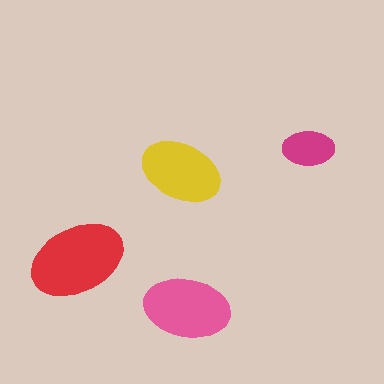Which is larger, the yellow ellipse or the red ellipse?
The red one.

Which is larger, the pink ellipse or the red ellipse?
The red one.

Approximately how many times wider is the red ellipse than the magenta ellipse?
About 2 times wider.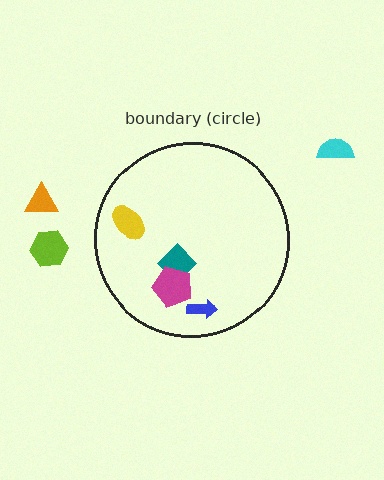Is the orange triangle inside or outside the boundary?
Outside.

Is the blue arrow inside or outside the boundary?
Inside.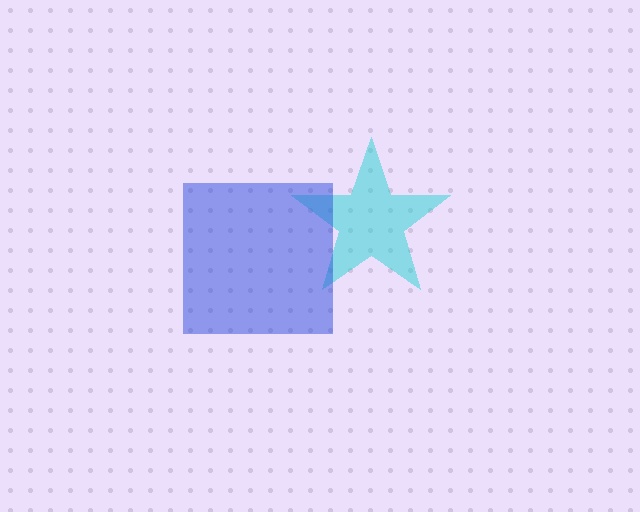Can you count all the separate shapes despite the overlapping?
Yes, there are 2 separate shapes.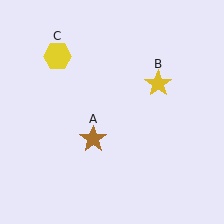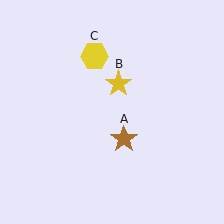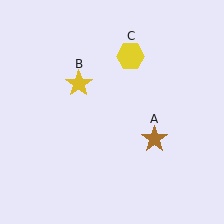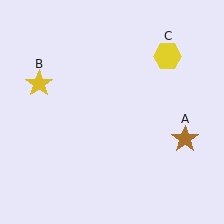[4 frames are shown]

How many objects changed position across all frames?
3 objects changed position: brown star (object A), yellow star (object B), yellow hexagon (object C).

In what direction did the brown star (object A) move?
The brown star (object A) moved right.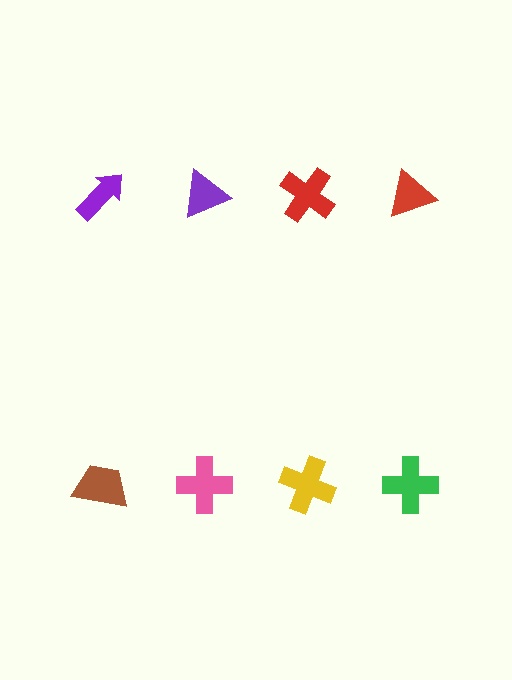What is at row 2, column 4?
A green cross.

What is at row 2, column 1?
A brown trapezoid.